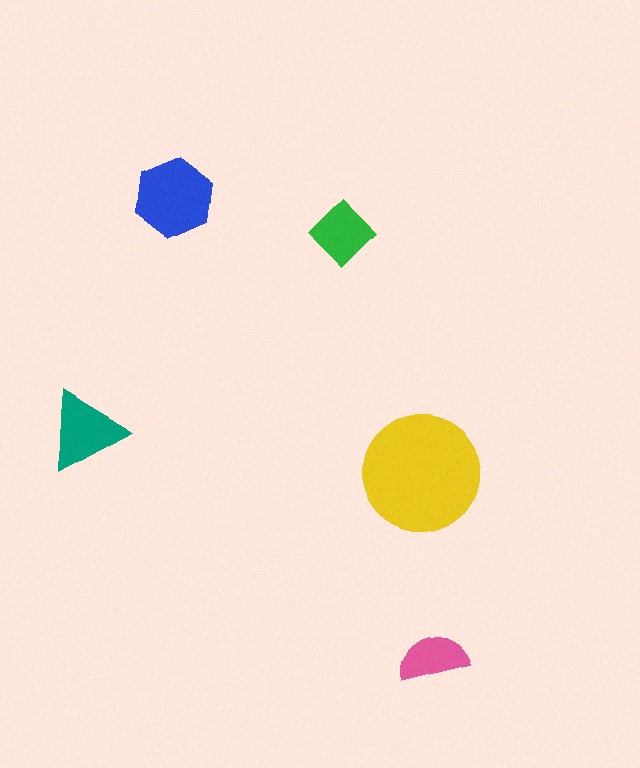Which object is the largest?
The yellow circle.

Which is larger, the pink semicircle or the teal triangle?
The teal triangle.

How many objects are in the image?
There are 5 objects in the image.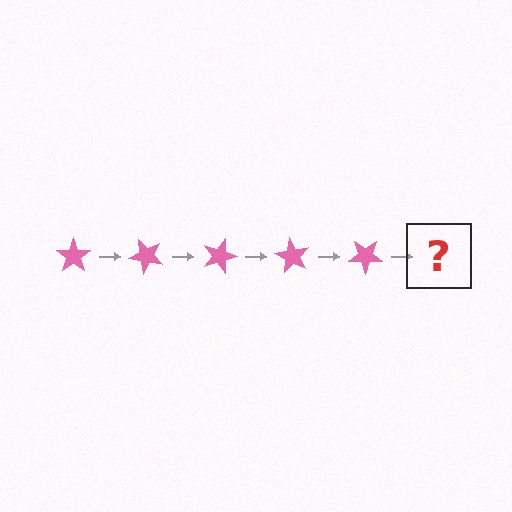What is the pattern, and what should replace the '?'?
The pattern is that the star rotates 45 degrees each step. The '?' should be a pink star rotated 225 degrees.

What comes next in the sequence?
The next element should be a pink star rotated 225 degrees.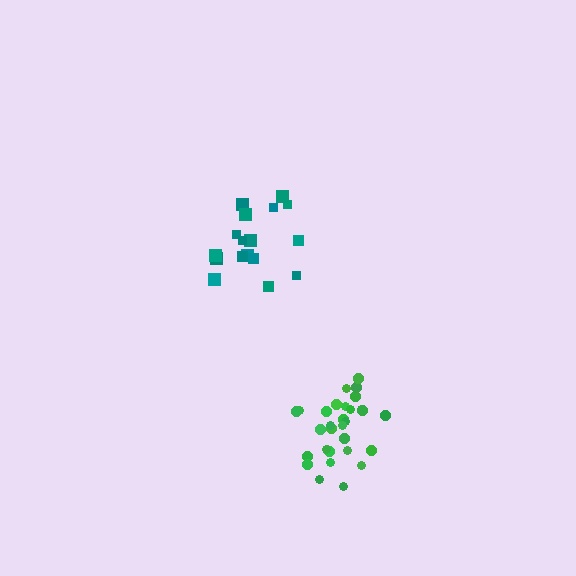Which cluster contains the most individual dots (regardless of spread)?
Green (31).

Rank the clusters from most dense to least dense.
green, teal.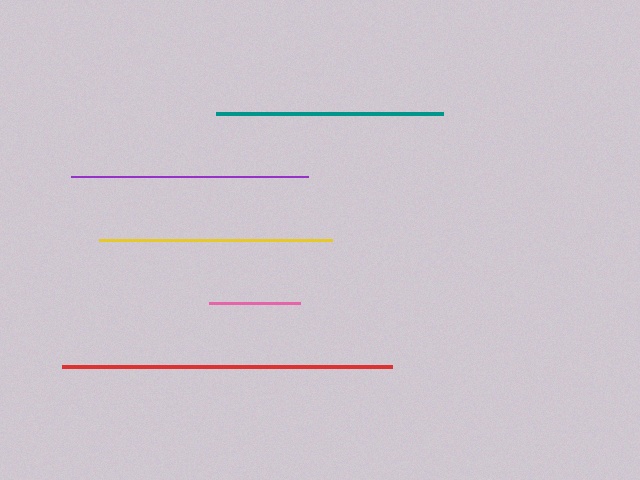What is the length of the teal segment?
The teal segment is approximately 227 pixels long.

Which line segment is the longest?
The red line is the longest at approximately 330 pixels.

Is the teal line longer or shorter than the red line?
The red line is longer than the teal line.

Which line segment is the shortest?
The pink line is the shortest at approximately 91 pixels.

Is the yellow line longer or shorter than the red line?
The red line is longer than the yellow line.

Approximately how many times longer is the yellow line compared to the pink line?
The yellow line is approximately 2.6 times the length of the pink line.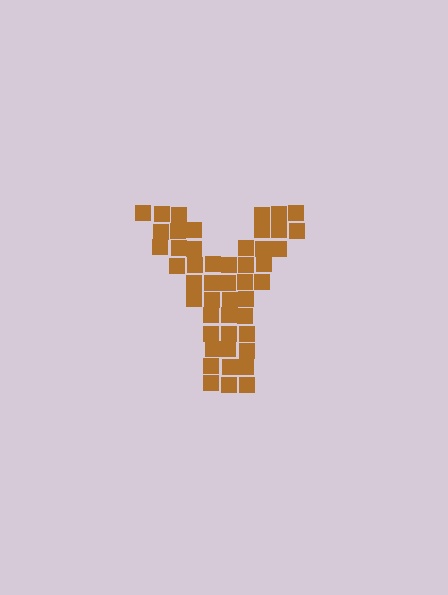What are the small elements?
The small elements are squares.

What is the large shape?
The large shape is the letter Y.